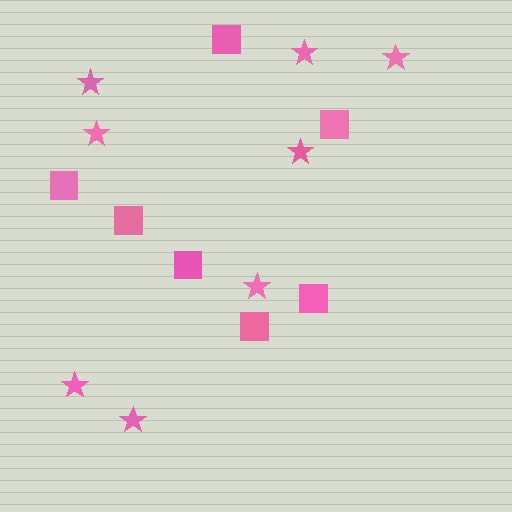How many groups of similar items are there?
There are 2 groups: one group of stars (8) and one group of squares (7).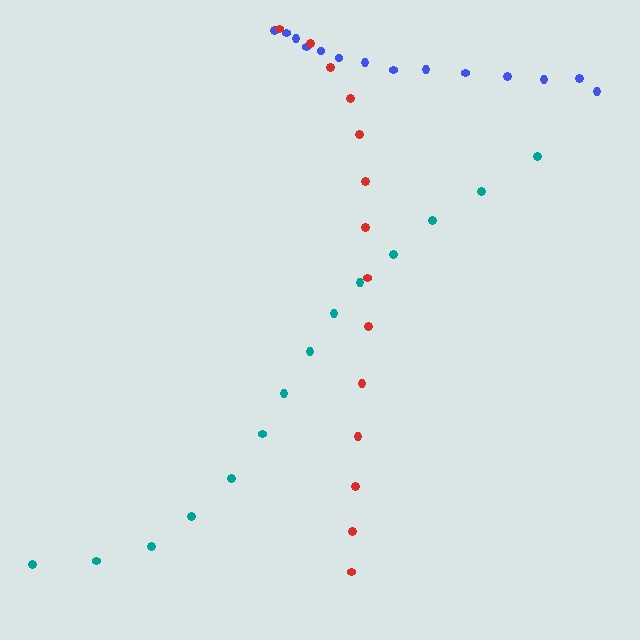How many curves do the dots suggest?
There are 3 distinct paths.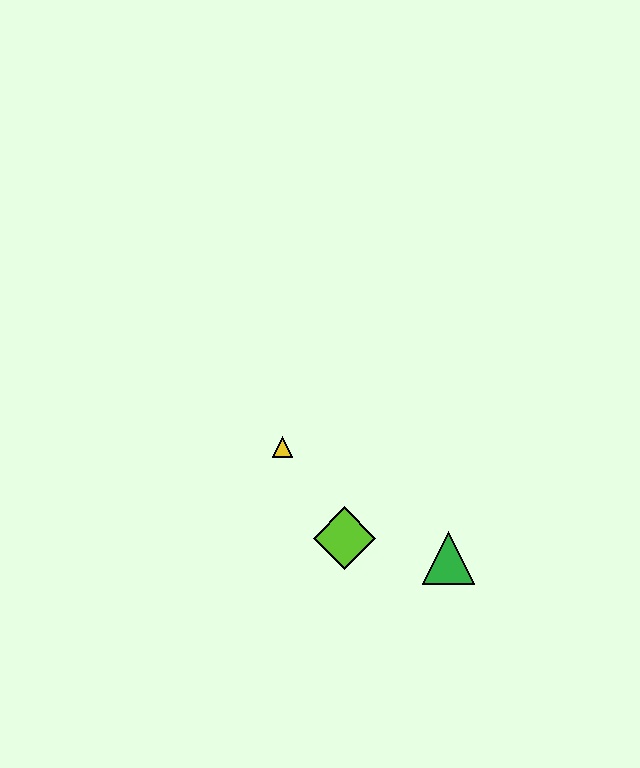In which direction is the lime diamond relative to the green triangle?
The lime diamond is to the left of the green triangle.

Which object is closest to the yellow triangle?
The lime diamond is closest to the yellow triangle.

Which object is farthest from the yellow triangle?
The green triangle is farthest from the yellow triangle.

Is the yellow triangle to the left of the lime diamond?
Yes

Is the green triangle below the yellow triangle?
Yes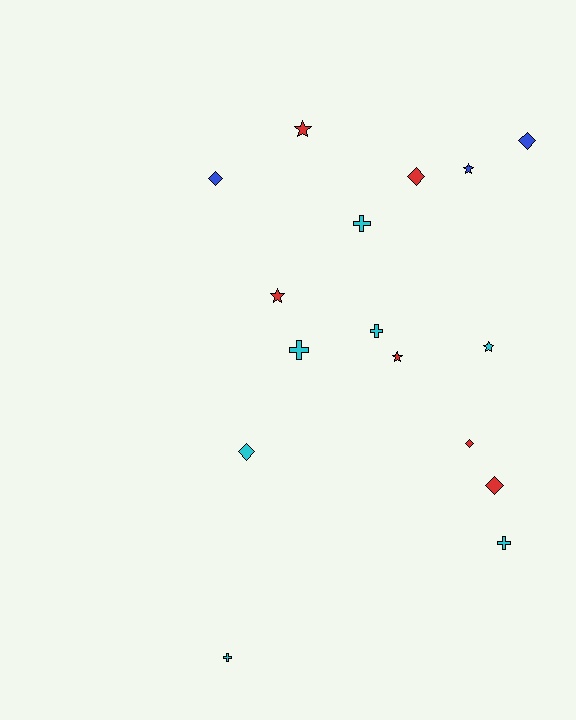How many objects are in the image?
There are 16 objects.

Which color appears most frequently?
Cyan, with 7 objects.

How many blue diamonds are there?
There are 2 blue diamonds.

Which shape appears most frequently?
Diamond, with 6 objects.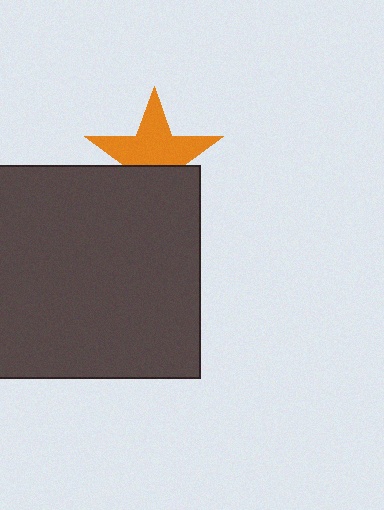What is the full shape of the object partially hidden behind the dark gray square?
The partially hidden object is an orange star.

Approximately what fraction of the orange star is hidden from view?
Roughly 38% of the orange star is hidden behind the dark gray square.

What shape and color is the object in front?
The object in front is a dark gray square.